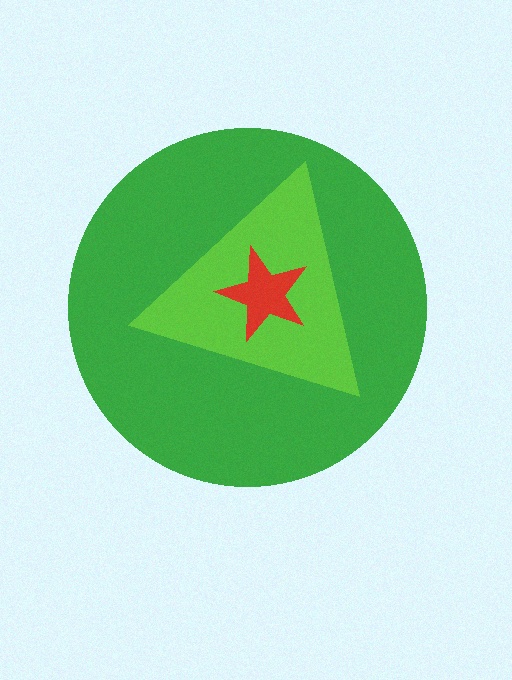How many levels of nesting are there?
3.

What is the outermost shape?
The green circle.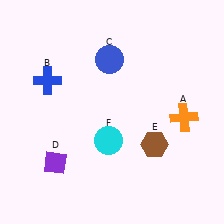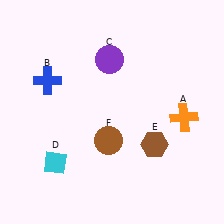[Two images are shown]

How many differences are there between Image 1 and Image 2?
There are 3 differences between the two images.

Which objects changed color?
C changed from blue to purple. D changed from purple to cyan. F changed from cyan to brown.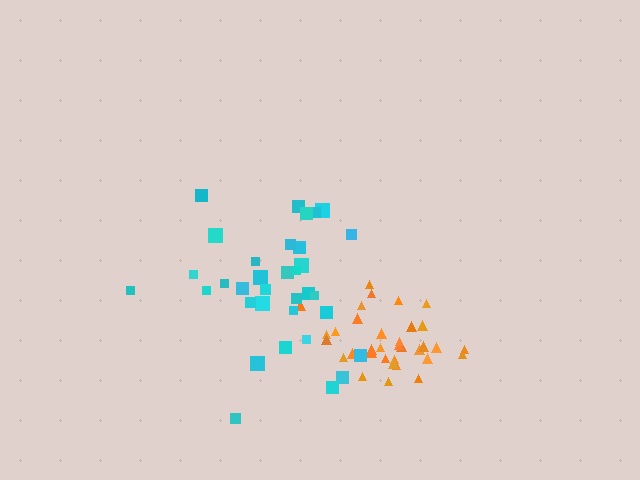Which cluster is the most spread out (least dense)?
Cyan.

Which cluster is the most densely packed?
Orange.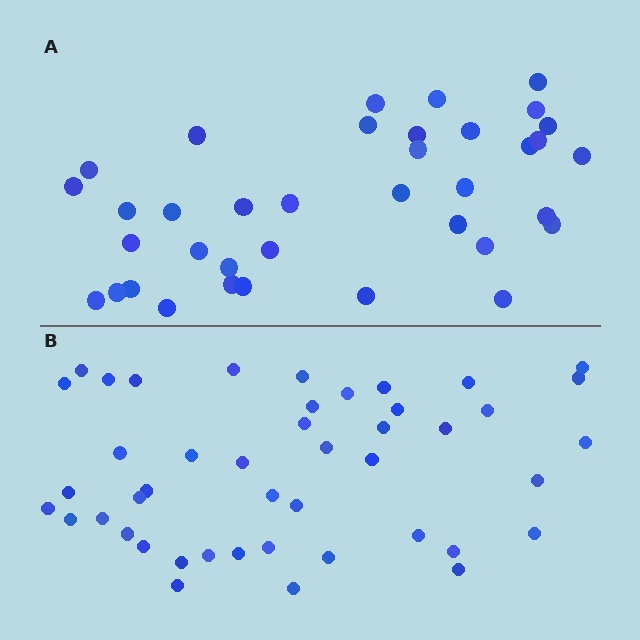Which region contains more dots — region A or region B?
Region B (the bottom region) has more dots.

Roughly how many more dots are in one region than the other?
Region B has roughly 8 or so more dots than region A.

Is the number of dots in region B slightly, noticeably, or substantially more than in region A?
Region B has only slightly more — the two regions are fairly close. The ratio is roughly 1.2 to 1.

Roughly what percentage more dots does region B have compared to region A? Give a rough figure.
About 20% more.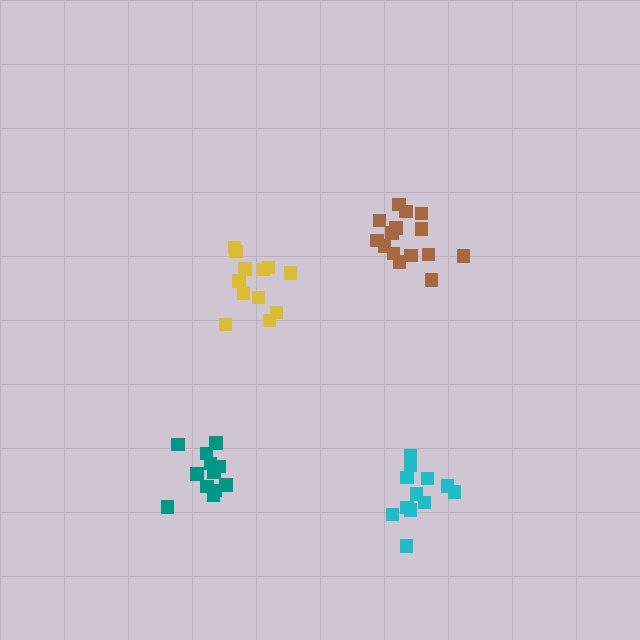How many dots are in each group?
Group 1: 15 dots, Group 2: 12 dots, Group 3: 12 dots, Group 4: 12 dots (51 total).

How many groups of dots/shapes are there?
There are 4 groups.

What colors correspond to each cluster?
The clusters are colored: brown, teal, cyan, yellow.